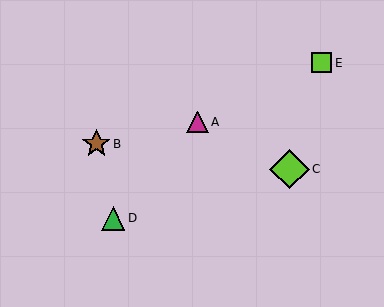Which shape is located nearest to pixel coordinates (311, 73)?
The lime square (labeled E) at (321, 63) is nearest to that location.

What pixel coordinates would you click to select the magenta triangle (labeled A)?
Click at (198, 122) to select the magenta triangle A.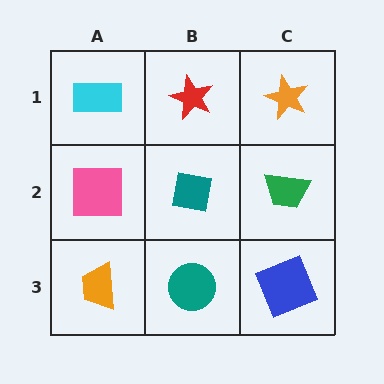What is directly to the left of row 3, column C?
A teal circle.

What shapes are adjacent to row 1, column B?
A teal square (row 2, column B), a cyan rectangle (row 1, column A), an orange star (row 1, column C).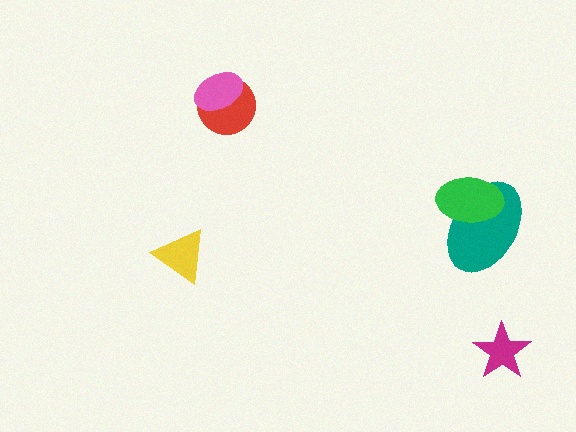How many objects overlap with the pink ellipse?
1 object overlaps with the pink ellipse.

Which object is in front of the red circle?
The pink ellipse is in front of the red circle.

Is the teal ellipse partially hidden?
Yes, it is partially covered by another shape.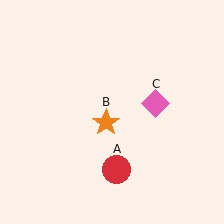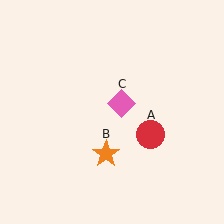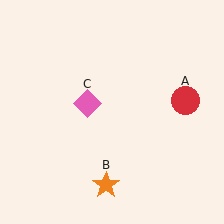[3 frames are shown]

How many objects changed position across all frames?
3 objects changed position: red circle (object A), orange star (object B), pink diamond (object C).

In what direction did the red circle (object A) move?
The red circle (object A) moved up and to the right.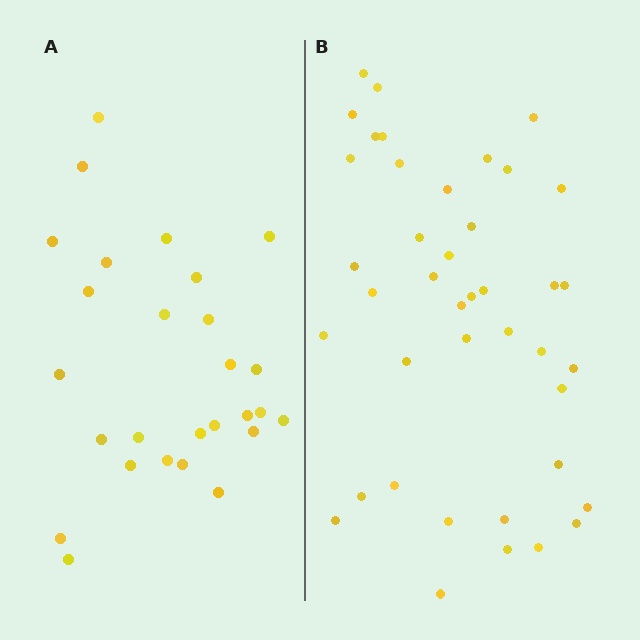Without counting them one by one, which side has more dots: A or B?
Region B (the right region) has more dots.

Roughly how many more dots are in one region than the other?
Region B has approximately 15 more dots than region A.